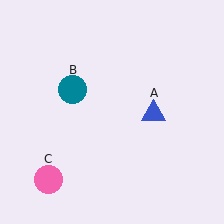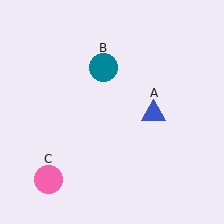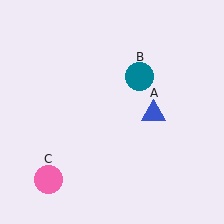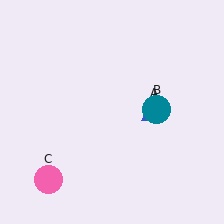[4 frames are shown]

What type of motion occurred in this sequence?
The teal circle (object B) rotated clockwise around the center of the scene.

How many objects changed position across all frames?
1 object changed position: teal circle (object B).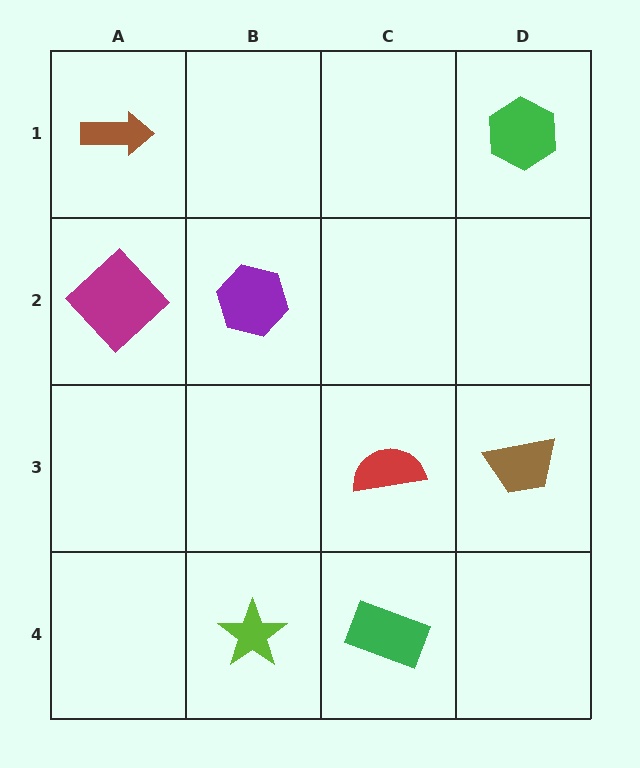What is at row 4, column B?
A lime star.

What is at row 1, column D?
A green hexagon.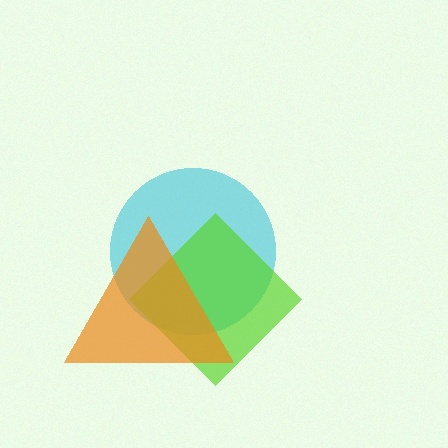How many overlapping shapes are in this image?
There are 3 overlapping shapes in the image.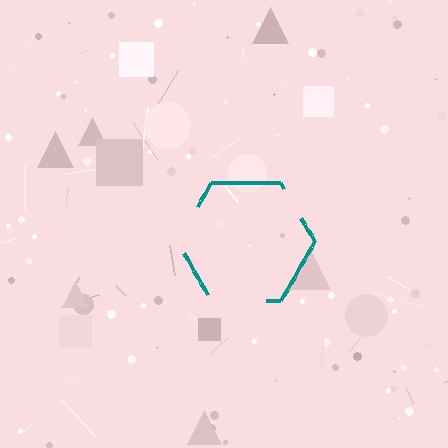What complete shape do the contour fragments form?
The contour fragments form a hexagon.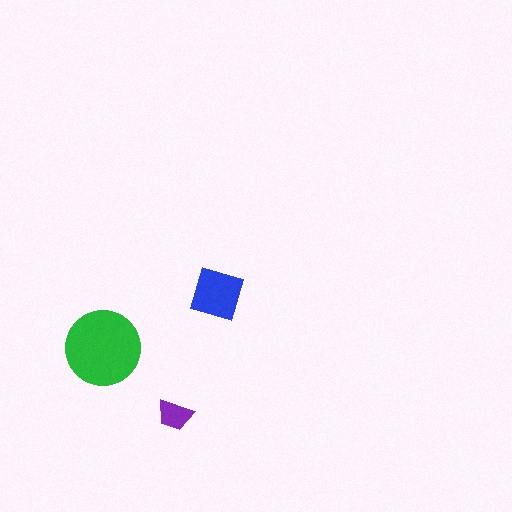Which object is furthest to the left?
The green circle is leftmost.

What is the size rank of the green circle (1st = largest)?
1st.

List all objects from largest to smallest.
The green circle, the blue square, the purple trapezoid.